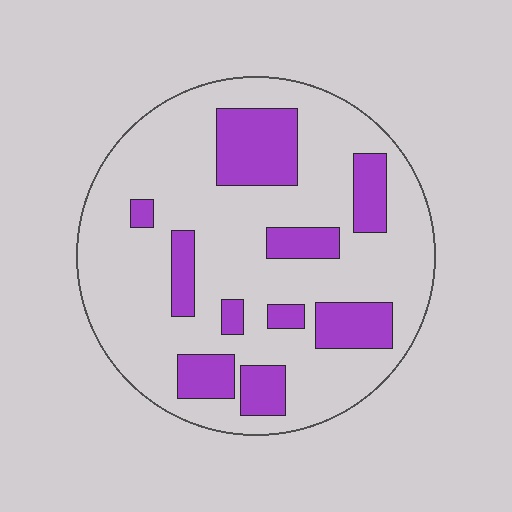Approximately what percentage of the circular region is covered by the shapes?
Approximately 25%.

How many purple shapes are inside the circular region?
10.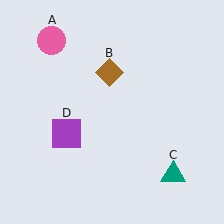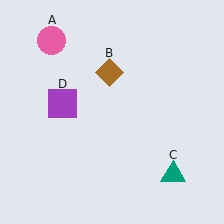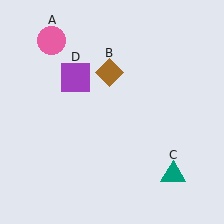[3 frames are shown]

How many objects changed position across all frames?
1 object changed position: purple square (object D).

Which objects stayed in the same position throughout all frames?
Pink circle (object A) and brown diamond (object B) and teal triangle (object C) remained stationary.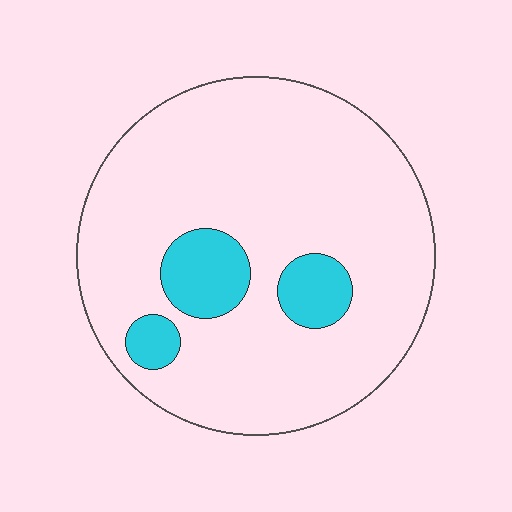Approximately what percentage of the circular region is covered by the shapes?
Approximately 15%.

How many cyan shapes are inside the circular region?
3.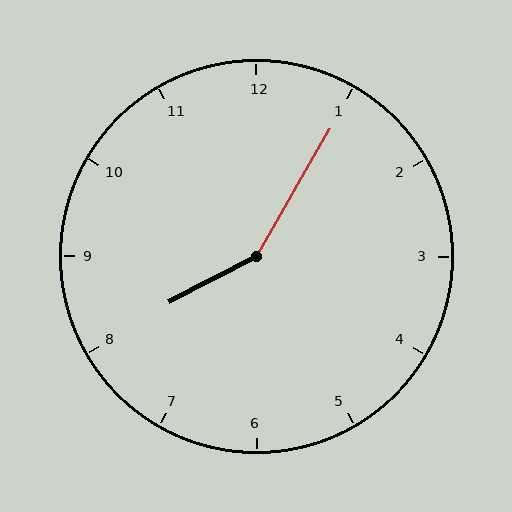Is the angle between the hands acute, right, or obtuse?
It is obtuse.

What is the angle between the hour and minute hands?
Approximately 148 degrees.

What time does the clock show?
8:05.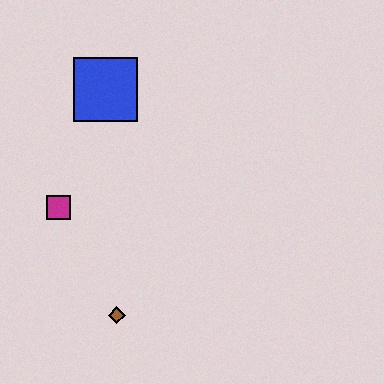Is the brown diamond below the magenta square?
Yes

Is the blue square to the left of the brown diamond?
Yes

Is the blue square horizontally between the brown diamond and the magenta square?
Yes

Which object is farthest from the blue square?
The brown diamond is farthest from the blue square.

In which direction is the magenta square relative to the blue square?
The magenta square is below the blue square.